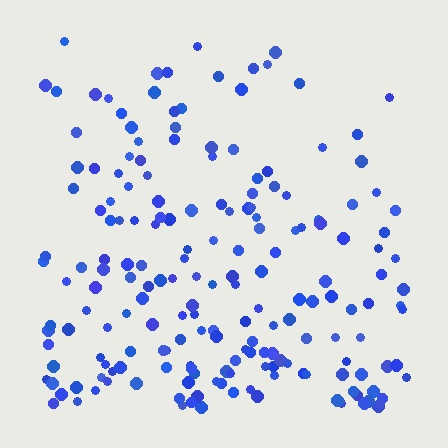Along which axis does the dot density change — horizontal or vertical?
Vertical.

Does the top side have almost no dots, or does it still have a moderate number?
Still a moderate number, just noticeably fewer than the bottom.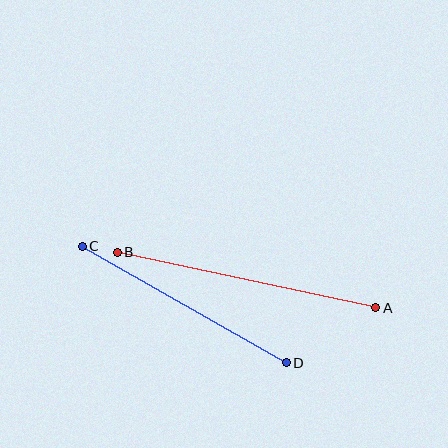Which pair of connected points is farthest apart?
Points A and B are farthest apart.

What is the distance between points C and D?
The distance is approximately 235 pixels.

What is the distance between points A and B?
The distance is approximately 264 pixels.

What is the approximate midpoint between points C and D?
The midpoint is at approximately (184, 305) pixels.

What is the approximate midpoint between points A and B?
The midpoint is at approximately (246, 280) pixels.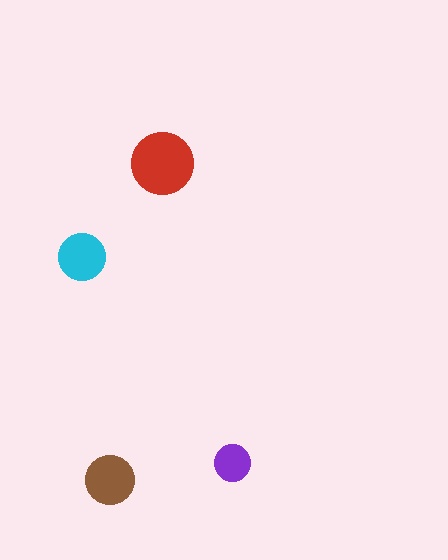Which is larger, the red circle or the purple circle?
The red one.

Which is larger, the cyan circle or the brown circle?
The brown one.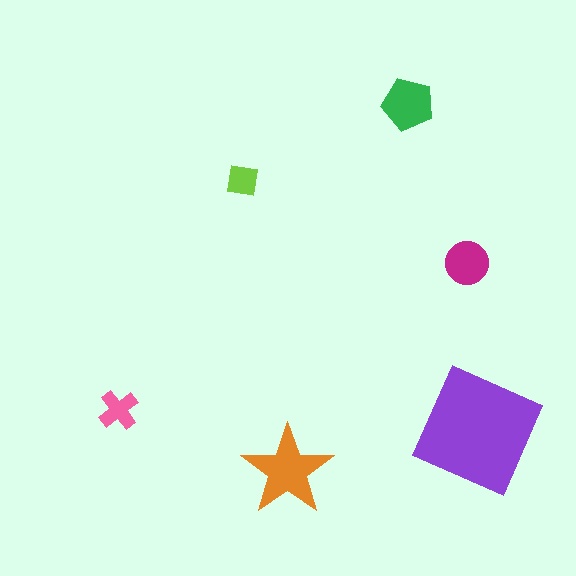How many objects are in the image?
There are 6 objects in the image.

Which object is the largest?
The purple square.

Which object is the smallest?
The lime square.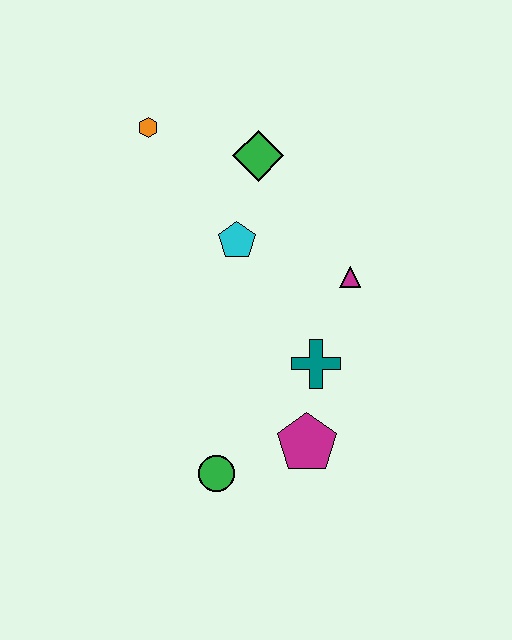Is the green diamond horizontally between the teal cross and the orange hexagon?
Yes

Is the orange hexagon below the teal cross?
No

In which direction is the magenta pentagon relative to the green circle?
The magenta pentagon is to the right of the green circle.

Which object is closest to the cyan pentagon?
The green diamond is closest to the cyan pentagon.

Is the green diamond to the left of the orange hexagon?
No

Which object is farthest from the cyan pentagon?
The green circle is farthest from the cyan pentagon.